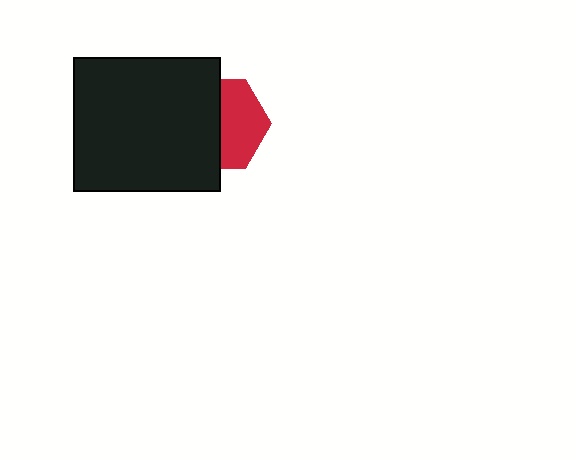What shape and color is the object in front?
The object in front is a black rectangle.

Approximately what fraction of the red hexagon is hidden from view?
Roughly 53% of the red hexagon is hidden behind the black rectangle.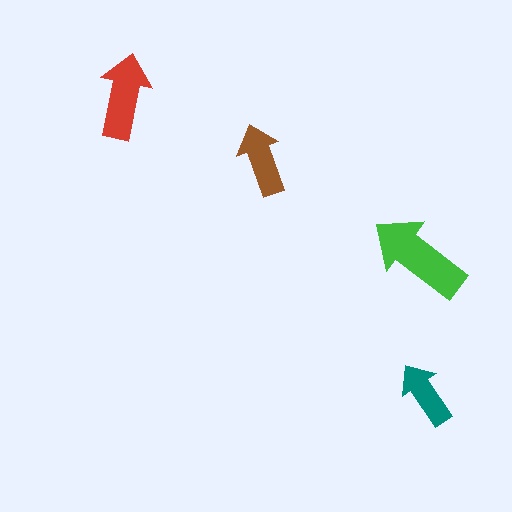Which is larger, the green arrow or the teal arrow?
The green one.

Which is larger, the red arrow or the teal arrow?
The red one.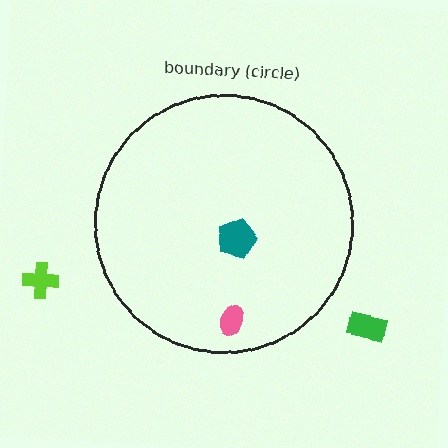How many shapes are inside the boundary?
2 inside, 2 outside.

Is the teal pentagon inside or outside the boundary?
Inside.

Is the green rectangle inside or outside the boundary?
Outside.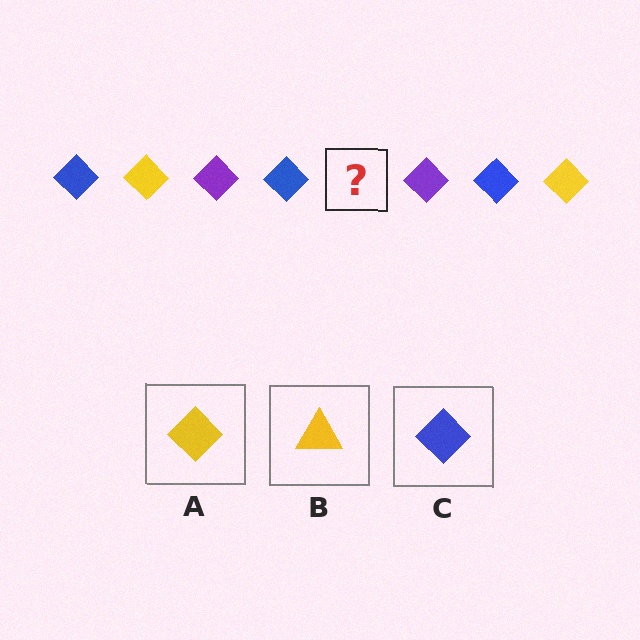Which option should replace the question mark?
Option A.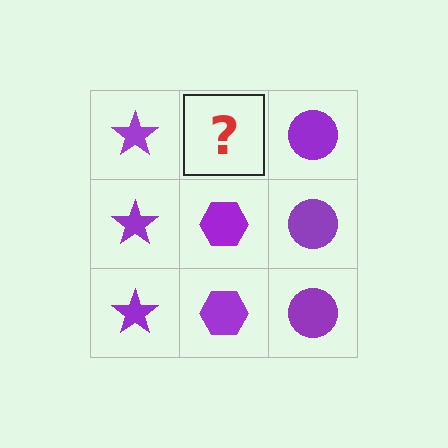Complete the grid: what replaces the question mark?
The question mark should be replaced with a purple hexagon.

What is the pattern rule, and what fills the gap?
The rule is that each column has a consistent shape. The gap should be filled with a purple hexagon.